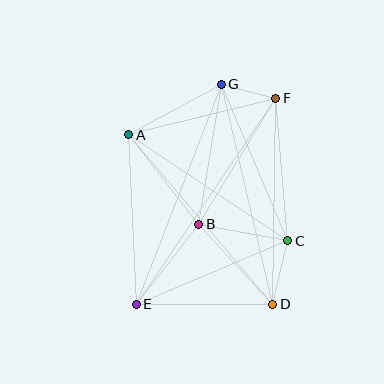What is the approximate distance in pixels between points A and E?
The distance between A and E is approximately 169 pixels.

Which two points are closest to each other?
Points F and G are closest to each other.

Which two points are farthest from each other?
Points E and F are farthest from each other.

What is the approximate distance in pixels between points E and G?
The distance between E and G is approximately 236 pixels.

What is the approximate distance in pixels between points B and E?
The distance between B and E is approximately 102 pixels.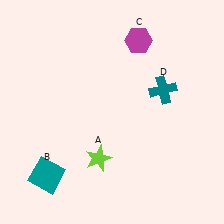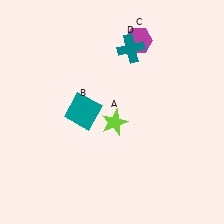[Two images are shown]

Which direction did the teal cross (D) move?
The teal cross (D) moved up.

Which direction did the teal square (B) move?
The teal square (B) moved up.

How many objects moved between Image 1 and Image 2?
3 objects moved between the two images.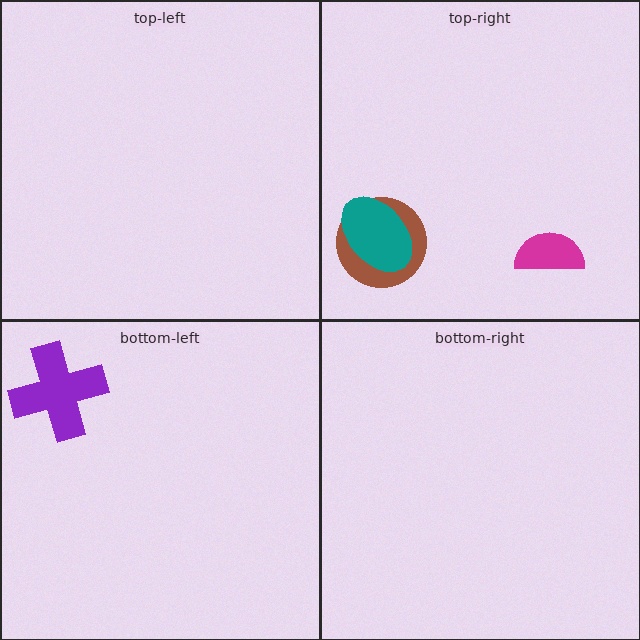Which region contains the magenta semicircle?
The top-right region.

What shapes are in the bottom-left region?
The purple cross.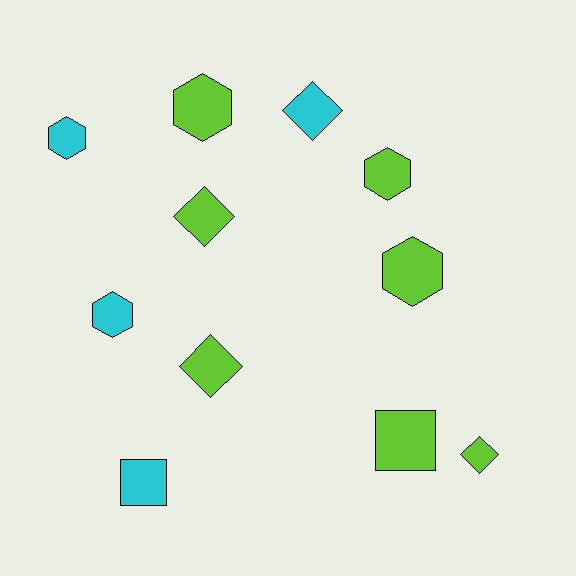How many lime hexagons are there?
There are 3 lime hexagons.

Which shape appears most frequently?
Hexagon, with 5 objects.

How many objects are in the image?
There are 11 objects.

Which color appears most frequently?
Lime, with 7 objects.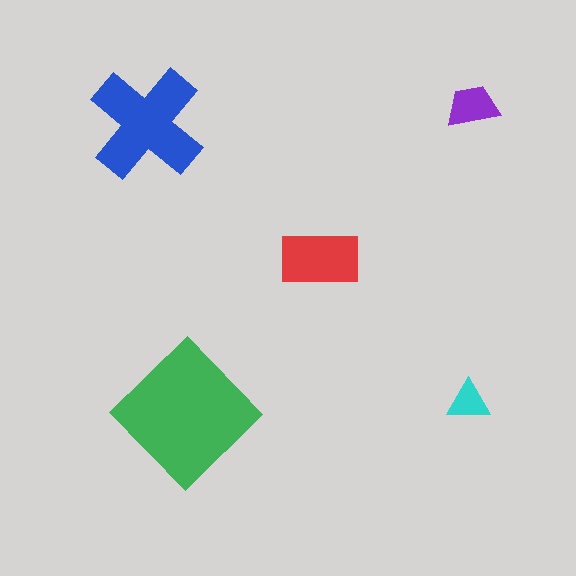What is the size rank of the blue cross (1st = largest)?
2nd.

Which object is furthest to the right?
The purple trapezoid is rightmost.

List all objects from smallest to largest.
The cyan triangle, the purple trapezoid, the red rectangle, the blue cross, the green diamond.